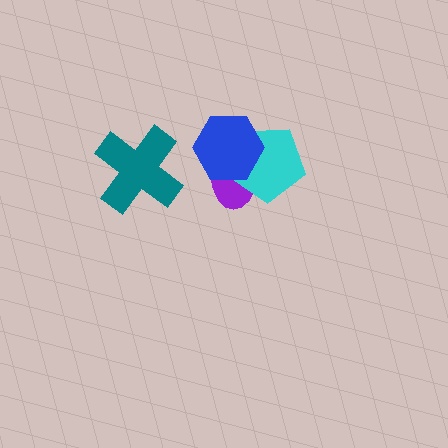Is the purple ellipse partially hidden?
Yes, it is partially covered by another shape.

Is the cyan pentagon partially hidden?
Yes, it is partially covered by another shape.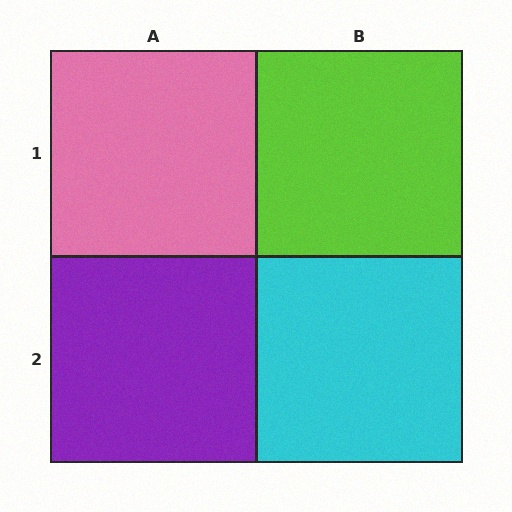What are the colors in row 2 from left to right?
Purple, cyan.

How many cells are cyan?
1 cell is cyan.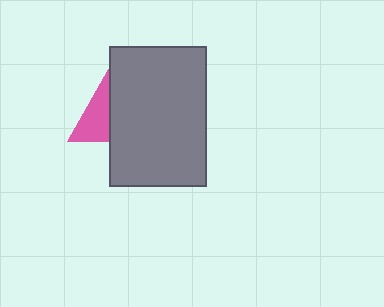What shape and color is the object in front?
The object in front is a gray rectangle.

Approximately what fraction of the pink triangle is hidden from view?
Roughly 57% of the pink triangle is hidden behind the gray rectangle.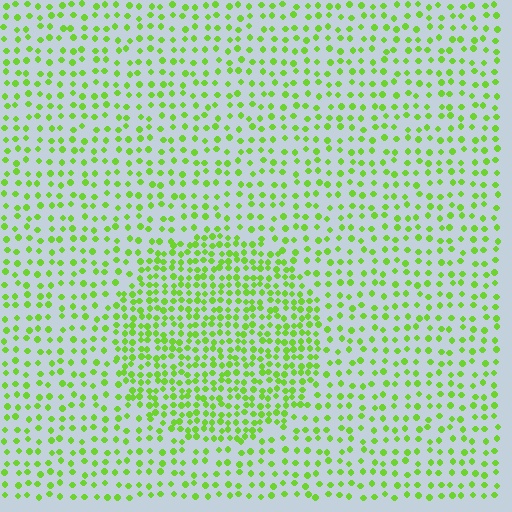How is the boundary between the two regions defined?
The boundary is defined by a change in element density (approximately 1.9x ratio). All elements are the same color, size, and shape.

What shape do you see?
I see a circle.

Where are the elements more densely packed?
The elements are more densely packed inside the circle boundary.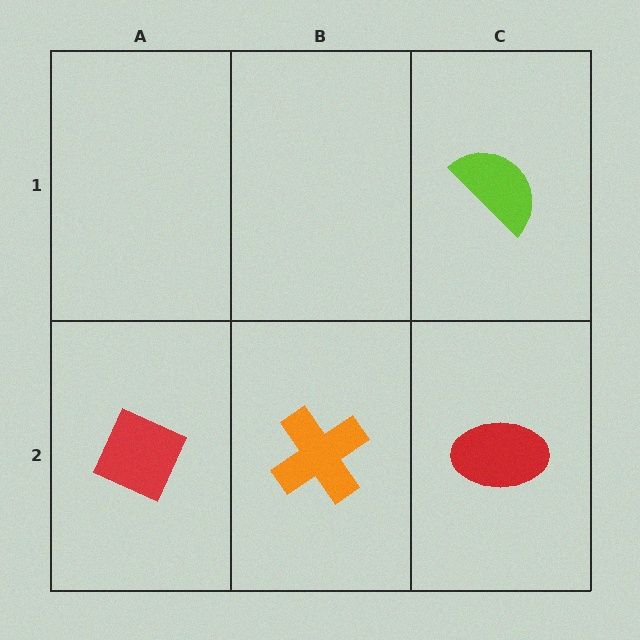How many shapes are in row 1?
1 shape.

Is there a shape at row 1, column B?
No, that cell is empty.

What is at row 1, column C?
A lime semicircle.